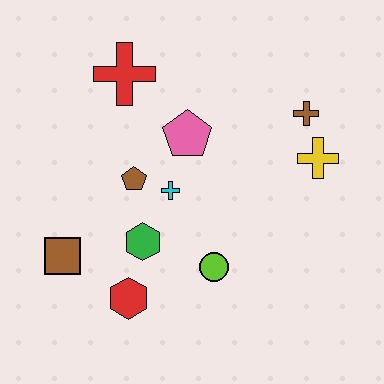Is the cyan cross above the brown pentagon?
No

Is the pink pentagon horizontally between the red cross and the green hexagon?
No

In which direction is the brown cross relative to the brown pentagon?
The brown cross is to the right of the brown pentagon.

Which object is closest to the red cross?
The pink pentagon is closest to the red cross.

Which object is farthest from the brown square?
The brown cross is farthest from the brown square.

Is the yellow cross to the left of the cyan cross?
No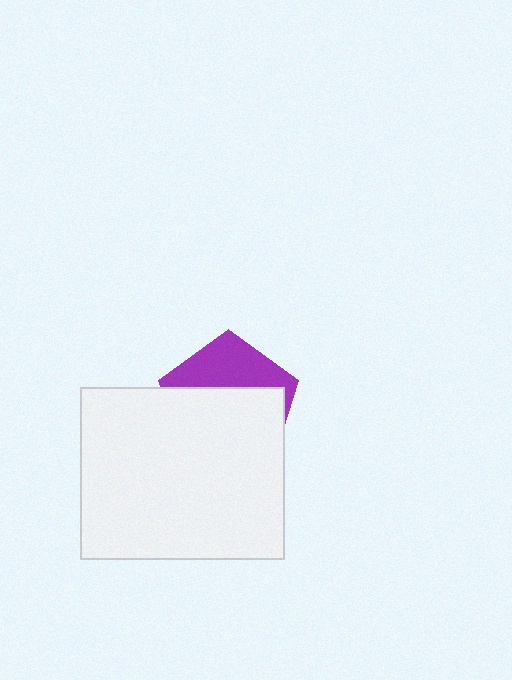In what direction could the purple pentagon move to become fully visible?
The purple pentagon could move up. That would shift it out from behind the white rectangle entirely.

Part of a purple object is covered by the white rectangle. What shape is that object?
It is a pentagon.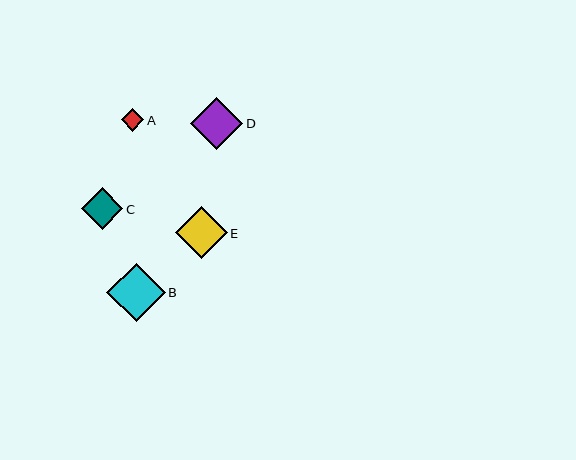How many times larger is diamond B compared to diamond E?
Diamond B is approximately 1.1 times the size of diamond E.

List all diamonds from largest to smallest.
From largest to smallest: B, D, E, C, A.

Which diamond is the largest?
Diamond B is the largest with a size of approximately 58 pixels.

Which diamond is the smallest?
Diamond A is the smallest with a size of approximately 23 pixels.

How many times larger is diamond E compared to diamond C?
Diamond E is approximately 1.2 times the size of diamond C.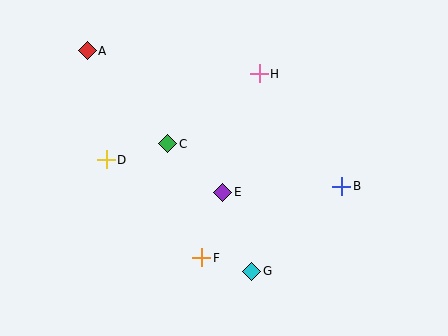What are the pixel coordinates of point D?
Point D is at (106, 160).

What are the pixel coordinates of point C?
Point C is at (168, 144).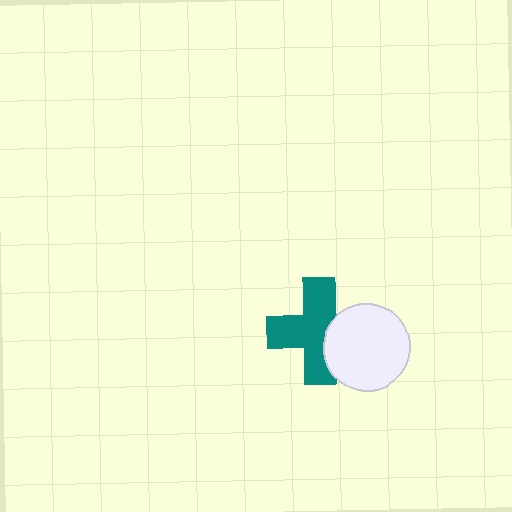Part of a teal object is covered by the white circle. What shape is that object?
It is a cross.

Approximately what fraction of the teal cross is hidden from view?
Roughly 32% of the teal cross is hidden behind the white circle.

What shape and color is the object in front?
The object in front is a white circle.